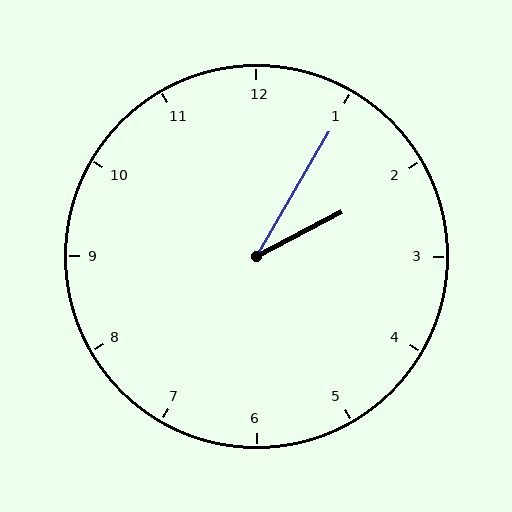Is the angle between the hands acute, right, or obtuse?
It is acute.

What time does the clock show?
2:05.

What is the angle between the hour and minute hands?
Approximately 32 degrees.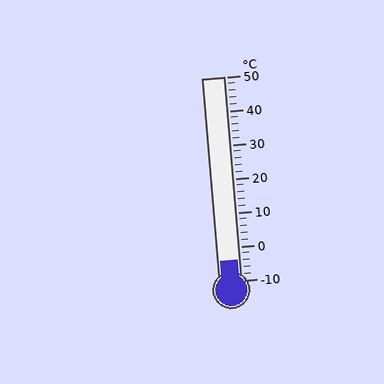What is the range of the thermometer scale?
The thermometer scale ranges from -10°C to 50°C.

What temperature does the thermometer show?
The thermometer shows approximately -4°C.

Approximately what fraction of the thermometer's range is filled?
The thermometer is filled to approximately 10% of its range.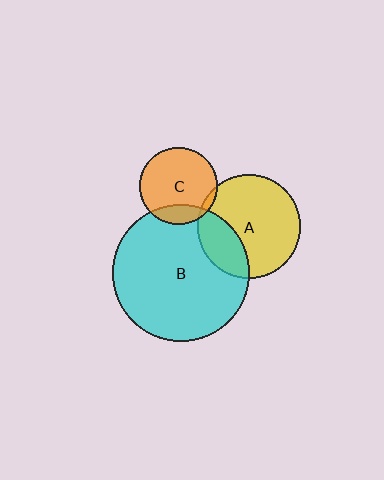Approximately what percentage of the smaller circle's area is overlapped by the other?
Approximately 15%.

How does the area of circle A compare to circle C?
Approximately 1.8 times.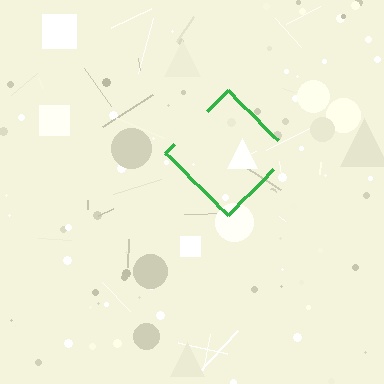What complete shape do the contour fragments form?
The contour fragments form a diamond.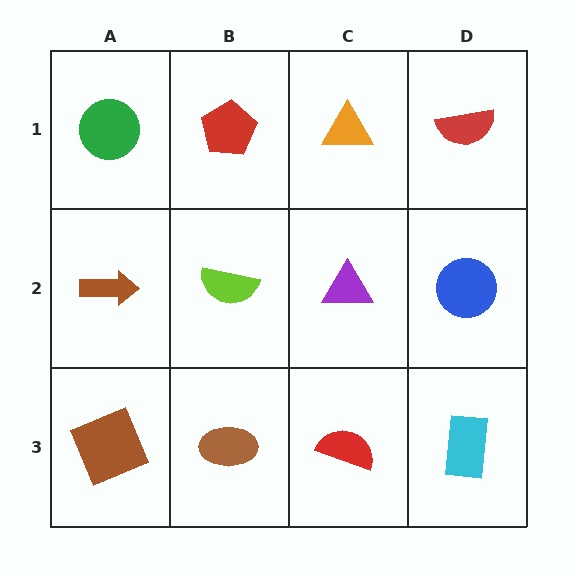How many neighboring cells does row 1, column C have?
3.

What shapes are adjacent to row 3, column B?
A lime semicircle (row 2, column B), a brown square (row 3, column A), a red semicircle (row 3, column C).